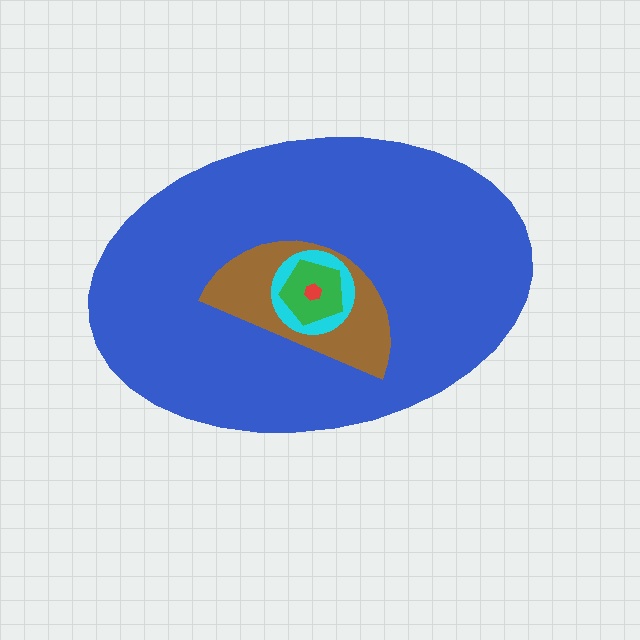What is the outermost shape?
The blue ellipse.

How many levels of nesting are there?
5.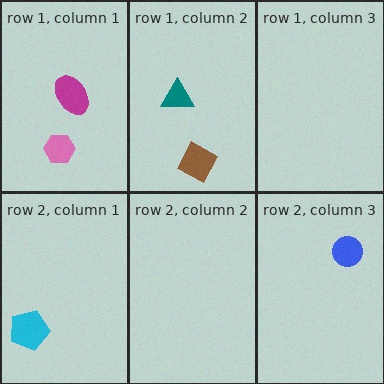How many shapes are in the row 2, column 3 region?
1.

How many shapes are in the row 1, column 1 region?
2.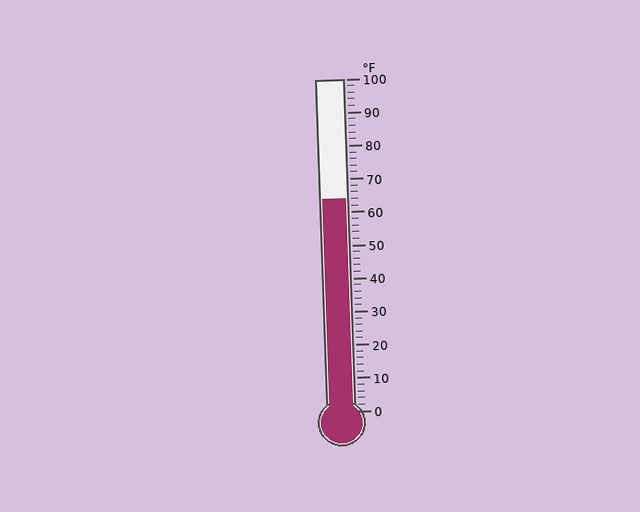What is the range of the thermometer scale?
The thermometer scale ranges from 0°F to 100°F.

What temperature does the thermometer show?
The thermometer shows approximately 64°F.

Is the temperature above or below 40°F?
The temperature is above 40°F.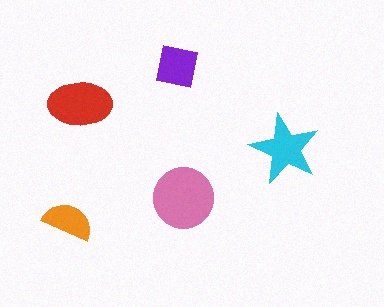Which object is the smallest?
The orange semicircle.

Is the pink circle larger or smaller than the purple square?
Larger.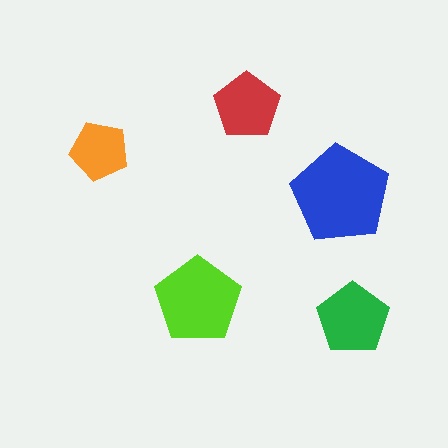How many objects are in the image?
There are 5 objects in the image.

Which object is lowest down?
The green pentagon is bottommost.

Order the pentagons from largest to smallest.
the blue one, the lime one, the green one, the red one, the orange one.